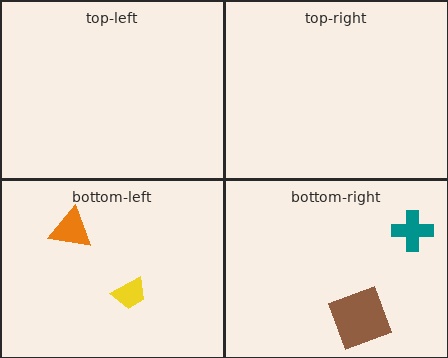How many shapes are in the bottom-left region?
2.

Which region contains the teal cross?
The bottom-right region.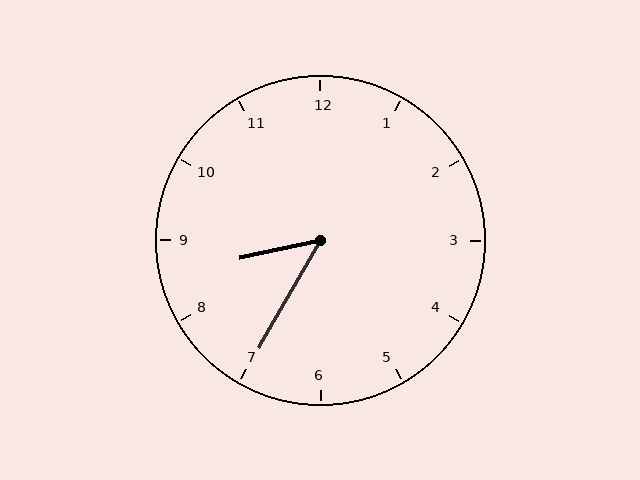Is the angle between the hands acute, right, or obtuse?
It is acute.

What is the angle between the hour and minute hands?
Approximately 48 degrees.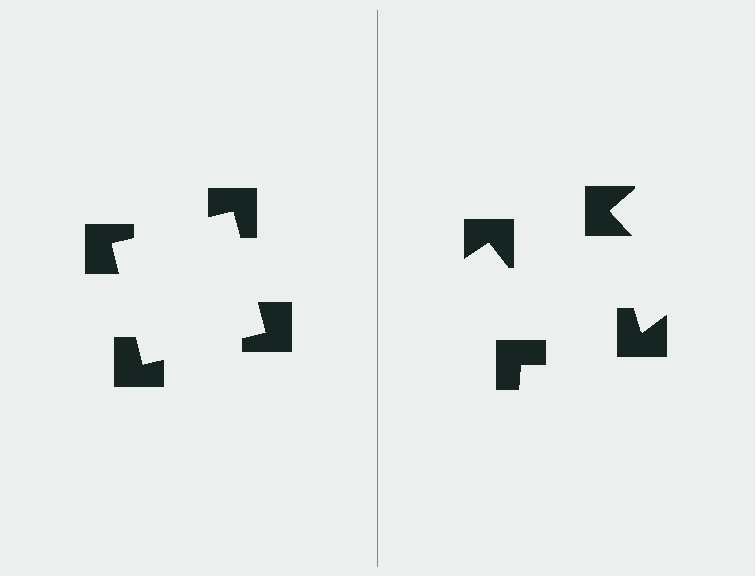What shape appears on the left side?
An illusory square.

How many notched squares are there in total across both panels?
8 — 4 on each side.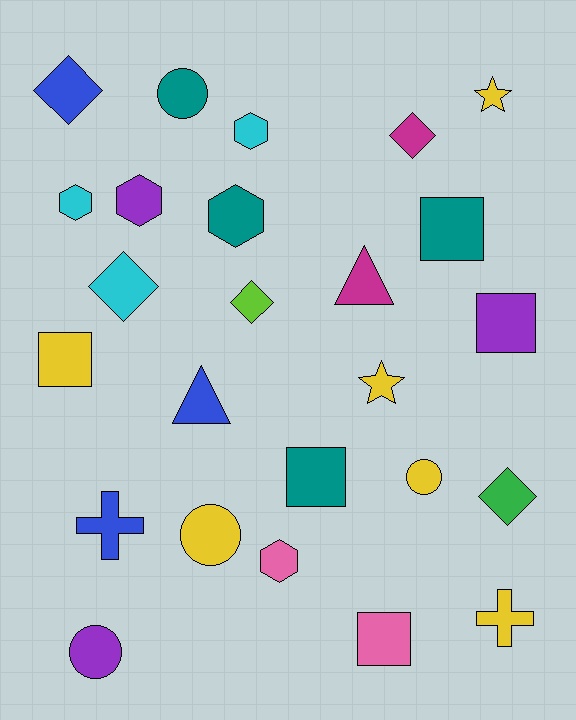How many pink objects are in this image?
There are 2 pink objects.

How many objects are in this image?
There are 25 objects.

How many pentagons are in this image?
There are no pentagons.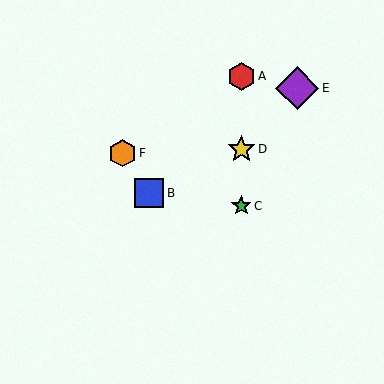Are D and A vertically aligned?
Yes, both are at x≈241.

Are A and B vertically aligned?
No, A is at x≈241 and B is at x≈149.